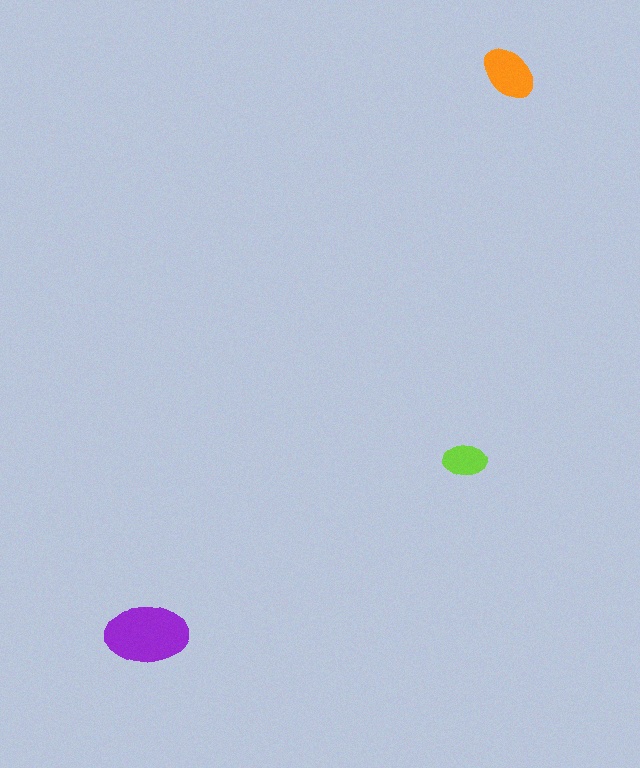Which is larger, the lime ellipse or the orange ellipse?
The orange one.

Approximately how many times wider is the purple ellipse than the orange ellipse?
About 1.5 times wider.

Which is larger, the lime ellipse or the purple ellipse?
The purple one.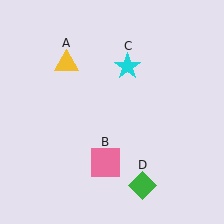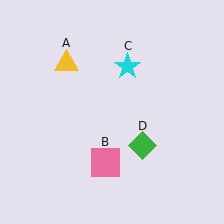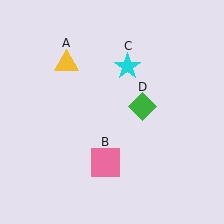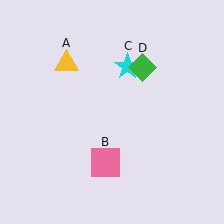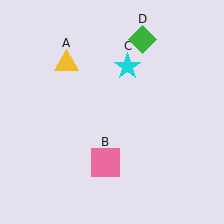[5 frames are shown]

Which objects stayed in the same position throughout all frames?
Yellow triangle (object A) and pink square (object B) and cyan star (object C) remained stationary.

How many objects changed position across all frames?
1 object changed position: green diamond (object D).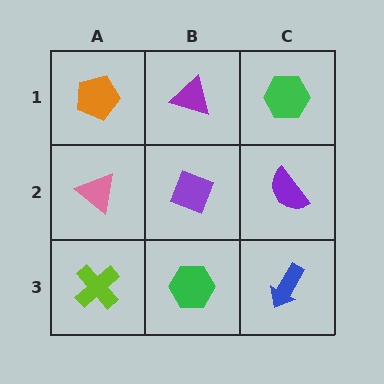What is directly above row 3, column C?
A purple semicircle.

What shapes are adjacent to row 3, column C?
A purple semicircle (row 2, column C), a green hexagon (row 3, column B).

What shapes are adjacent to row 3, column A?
A pink triangle (row 2, column A), a green hexagon (row 3, column B).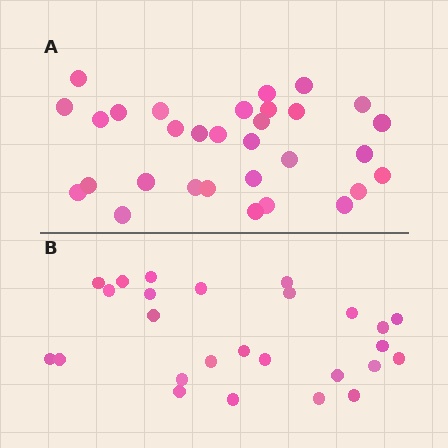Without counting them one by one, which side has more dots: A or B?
Region A (the top region) has more dots.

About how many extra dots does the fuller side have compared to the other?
Region A has about 5 more dots than region B.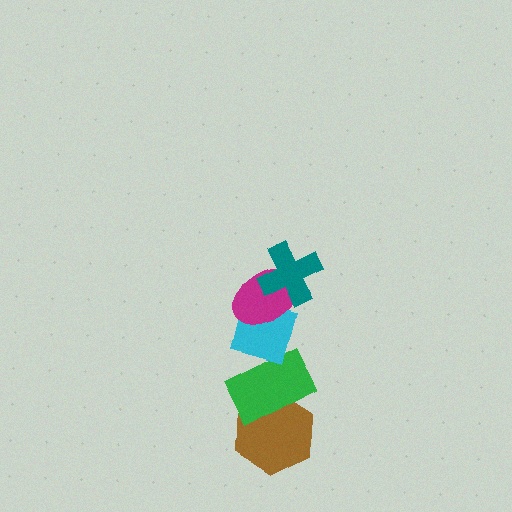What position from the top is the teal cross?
The teal cross is 1st from the top.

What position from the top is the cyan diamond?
The cyan diamond is 3rd from the top.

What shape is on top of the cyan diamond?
The magenta ellipse is on top of the cyan diamond.